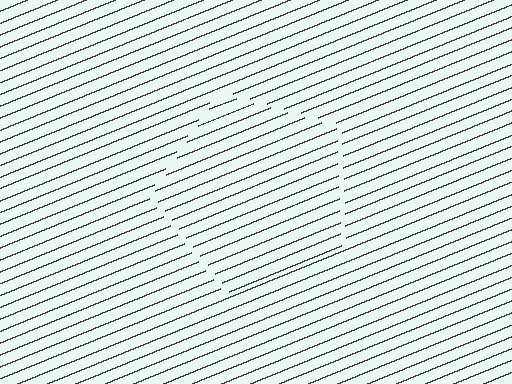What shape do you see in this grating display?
An illusory pentagon. The interior of the shape contains the same grating, shifted by half a period — the contour is defined by the phase discontinuity where line-ends from the inner and outer gratings abut.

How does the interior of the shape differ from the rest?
The interior of the shape contains the same grating, shifted by half a period — the contour is defined by the phase discontinuity where line-ends from the inner and outer gratings abut.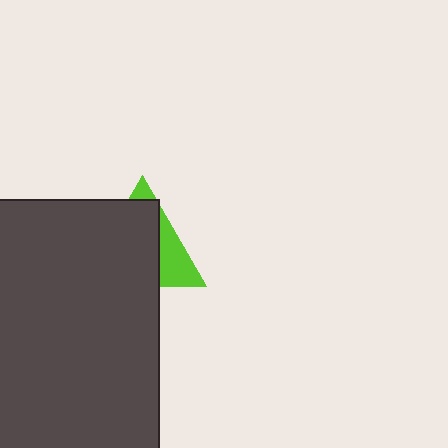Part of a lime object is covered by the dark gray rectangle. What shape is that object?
It is a triangle.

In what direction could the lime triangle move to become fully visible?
The lime triangle could move toward the upper-right. That would shift it out from behind the dark gray rectangle entirely.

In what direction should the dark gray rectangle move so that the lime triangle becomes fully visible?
The dark gray rectangle should move toward the lower-left. That is the shortest direction to clear the overlap and leave the lime triangle fully visible.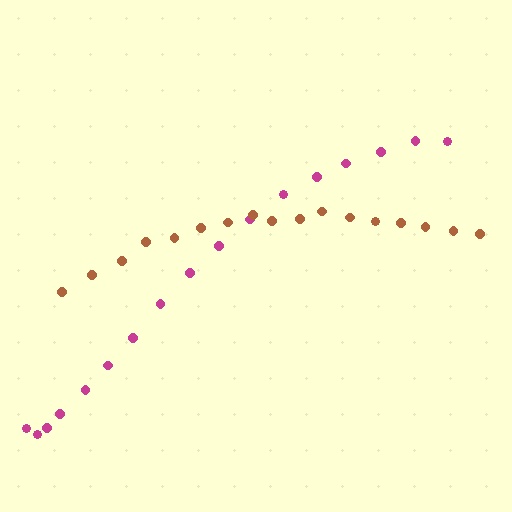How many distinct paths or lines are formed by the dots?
There are 2 distinct paths.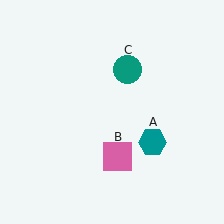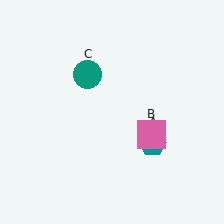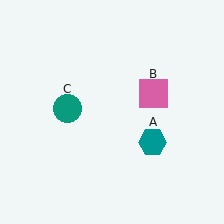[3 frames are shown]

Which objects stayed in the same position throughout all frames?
Teal hexagon (object A) remained stationary.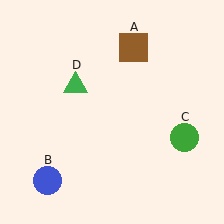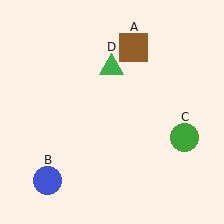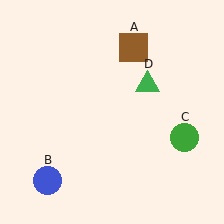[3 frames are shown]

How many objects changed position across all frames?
1 object changed position: green triangle (object D).